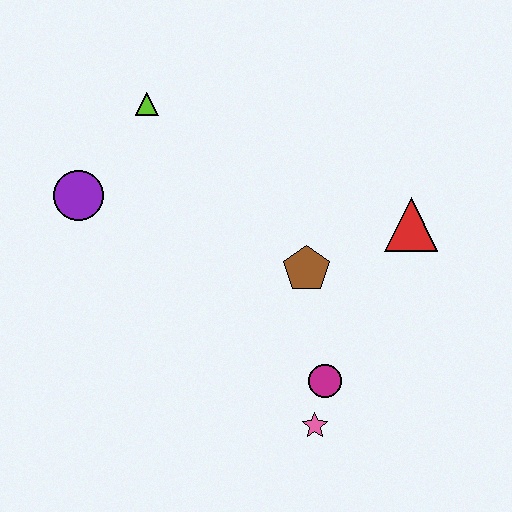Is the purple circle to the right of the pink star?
No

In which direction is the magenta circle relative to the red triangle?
The magenta circle is below the red triangle.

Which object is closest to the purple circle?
The lime triangle is closest to the purple circle.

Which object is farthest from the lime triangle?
The pink star is farthest from the lime triangle.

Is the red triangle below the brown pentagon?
No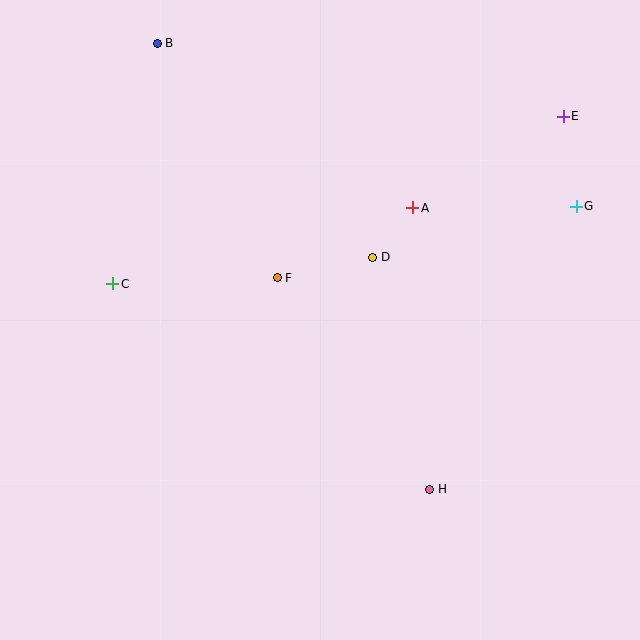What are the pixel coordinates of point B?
Point B is at (157, 43).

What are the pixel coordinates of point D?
Point D is at (373, 257).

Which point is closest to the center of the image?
Point F at (277, 278) is closest to the center.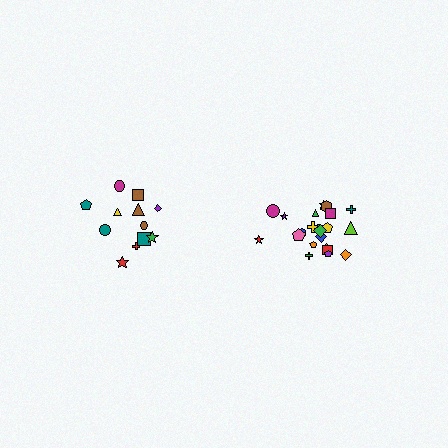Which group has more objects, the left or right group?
The right group.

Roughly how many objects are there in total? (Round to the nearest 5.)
Roughly 35 objects in total.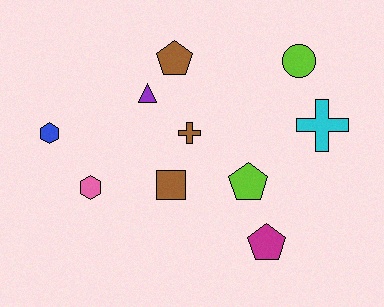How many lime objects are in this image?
There are 2 lime objects.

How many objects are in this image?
There are 10 objects.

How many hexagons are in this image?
There are 2 hexagons.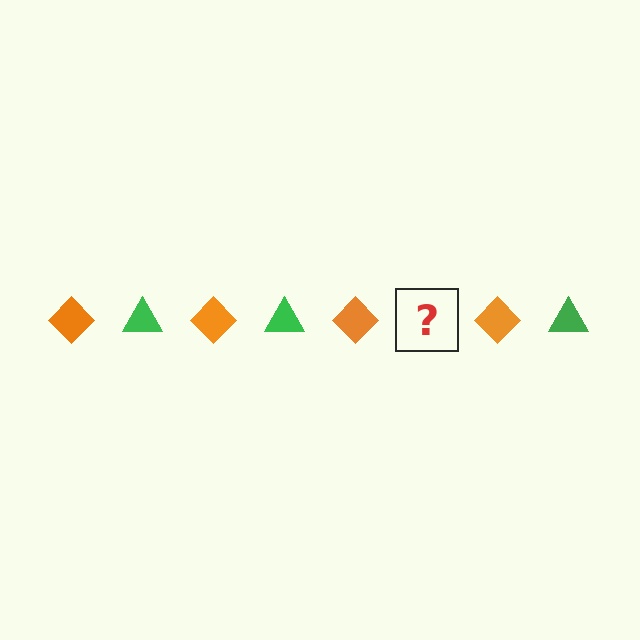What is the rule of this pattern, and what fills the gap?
The rule is that the pattern alternates between orange diamond and green triangle. The gap should be filled with a green triangle.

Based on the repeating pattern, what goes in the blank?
The blank should be a green triangle.